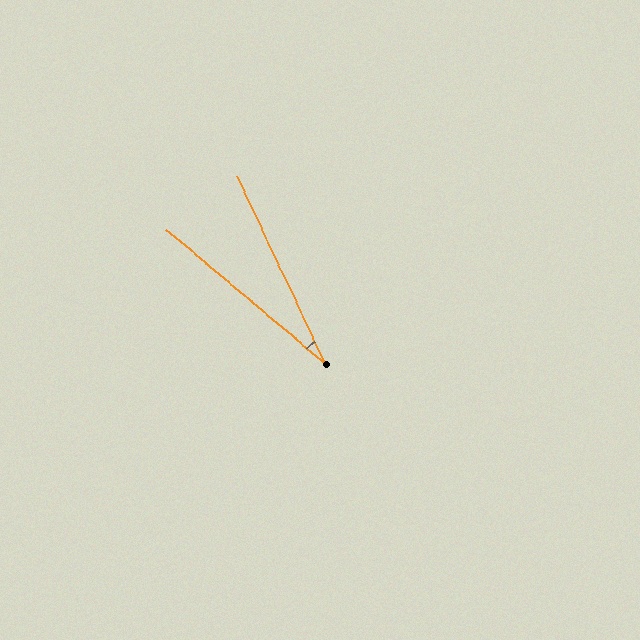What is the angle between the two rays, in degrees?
Approximately 25 degrees.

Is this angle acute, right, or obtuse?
It is acute.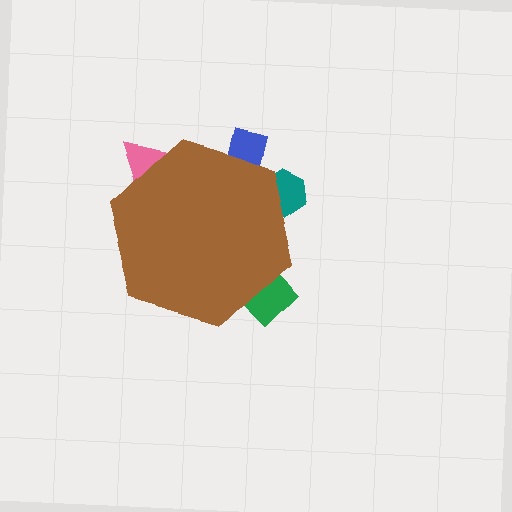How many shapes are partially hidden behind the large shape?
4 shapes are partially hidden.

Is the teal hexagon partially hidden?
Yes, the teal hexagon is partially hidden behind the brown hexagon.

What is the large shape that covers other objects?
A brown hexagon.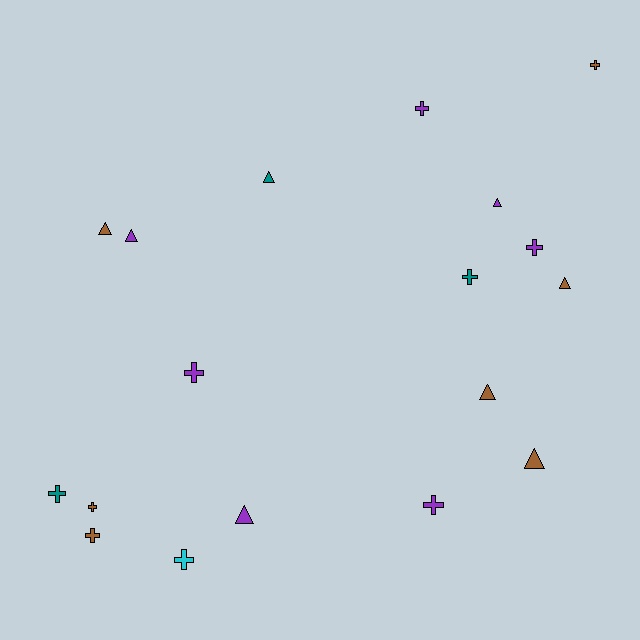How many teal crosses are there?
There are 2 teal crosses.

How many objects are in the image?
There are 18 objects.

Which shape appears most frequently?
Cross, with 10 objects.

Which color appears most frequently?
Purple, with 7 objects.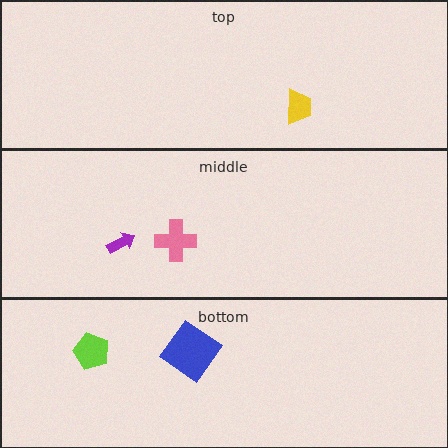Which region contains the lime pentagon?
The bottom region.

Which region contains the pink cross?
The middle region.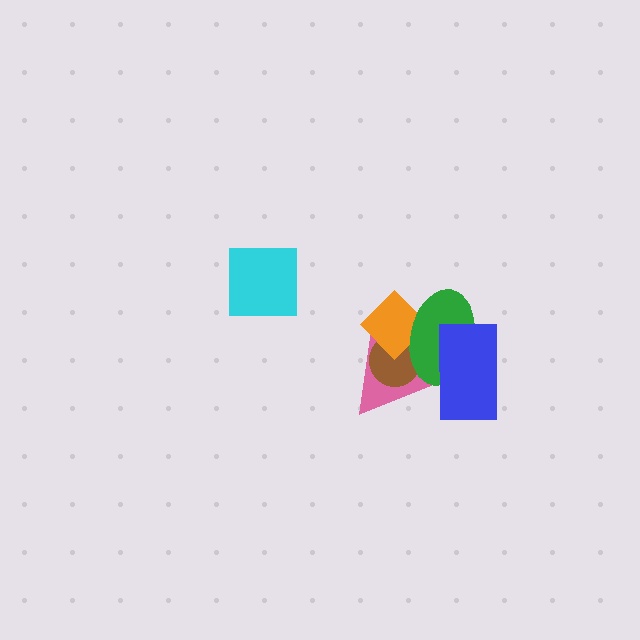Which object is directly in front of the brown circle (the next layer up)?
The orange diamond is directly in front of the brown circle.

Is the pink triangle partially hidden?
Yes, it is partially covered by another shape.